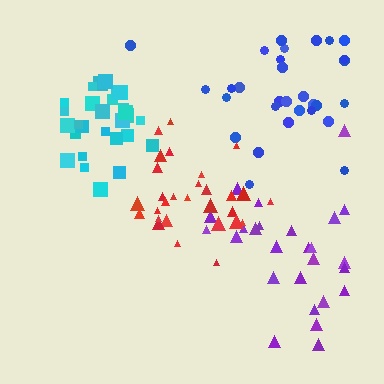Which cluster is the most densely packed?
Cyan.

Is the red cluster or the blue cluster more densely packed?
Red.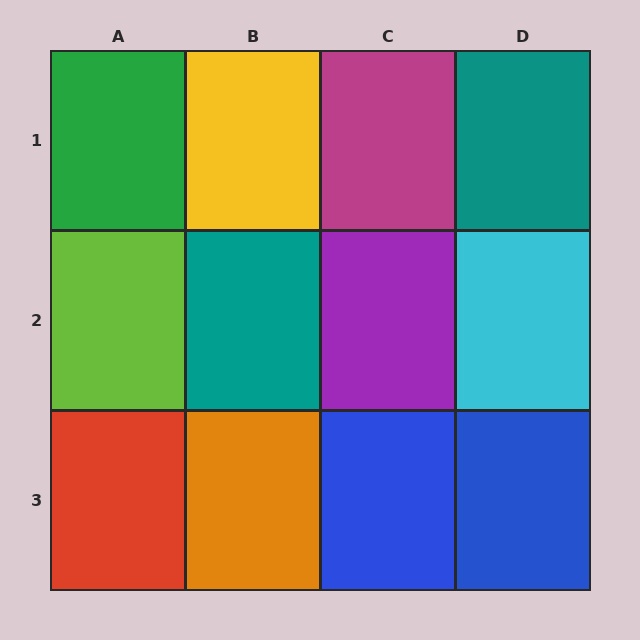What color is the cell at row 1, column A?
Green.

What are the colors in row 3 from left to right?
Red, orange, blue, blue.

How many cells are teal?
2 cells are teal.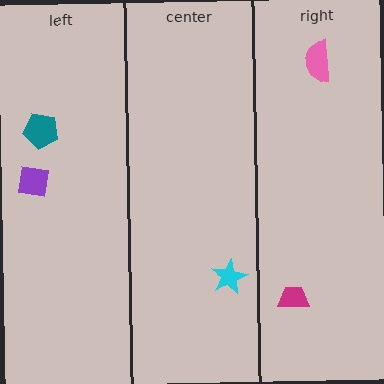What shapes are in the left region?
The teal pentagon, the purple square.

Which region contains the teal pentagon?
The left region.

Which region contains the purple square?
The left region.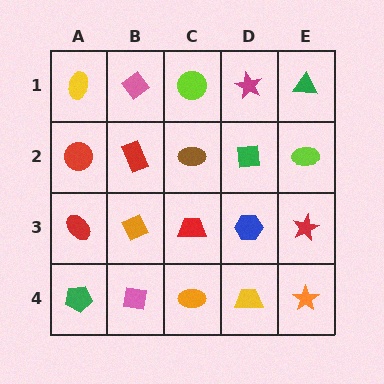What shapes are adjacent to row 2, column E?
A green triangle (row 1, column E), a red star (row 3, column E), a green square (row 2, column D).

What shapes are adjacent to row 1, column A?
A red circle (row 2, column A), a pink diamond (row 1, column B).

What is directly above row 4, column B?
An orange diamond.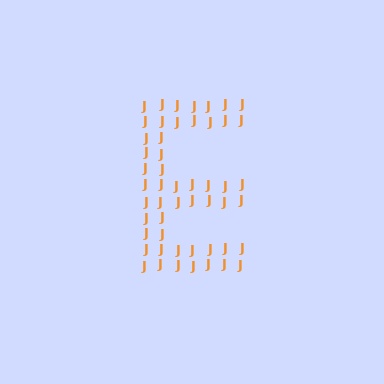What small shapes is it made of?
It is made of small letter J's.